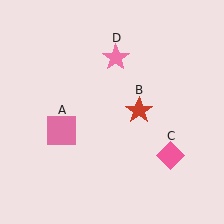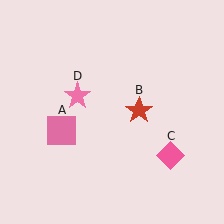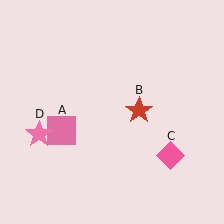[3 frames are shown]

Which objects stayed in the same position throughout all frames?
Pink square (object A) and red star (object B) and pink diamond (object C) remained stationary.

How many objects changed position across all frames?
1 object changed position: pink star (object D).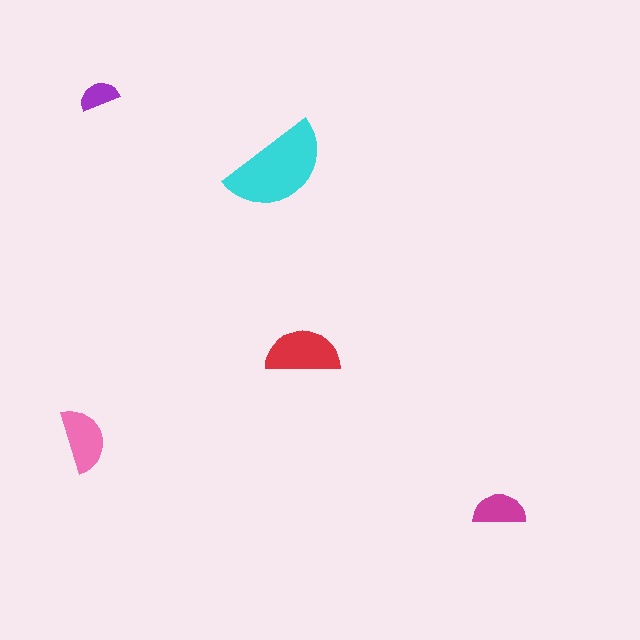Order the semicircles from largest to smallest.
the cyan one, the red one, the pink one, the magenta one, the purple one.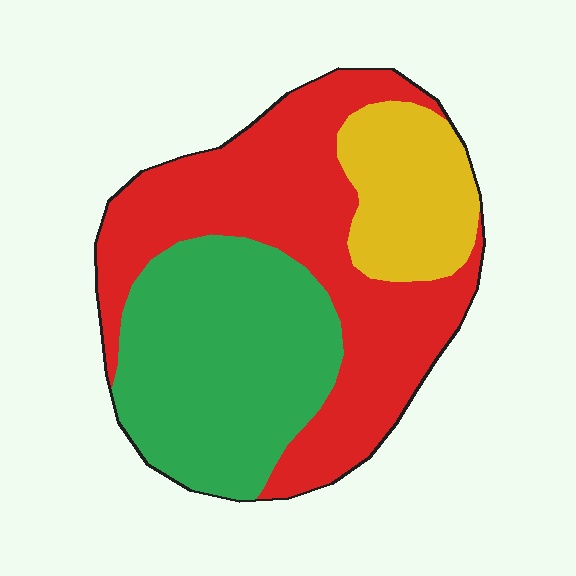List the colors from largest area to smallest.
From largest to smallest: red, green, yellow.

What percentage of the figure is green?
Green takes up about three eighths (3/8) of the figure.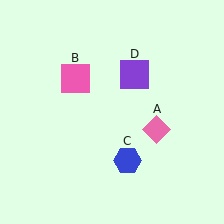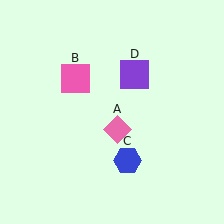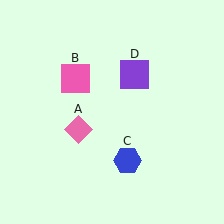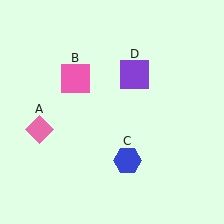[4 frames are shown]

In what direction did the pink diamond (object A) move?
The pink diamond (object A) moved left.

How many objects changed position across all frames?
1 object changed position: pink diamond (object A).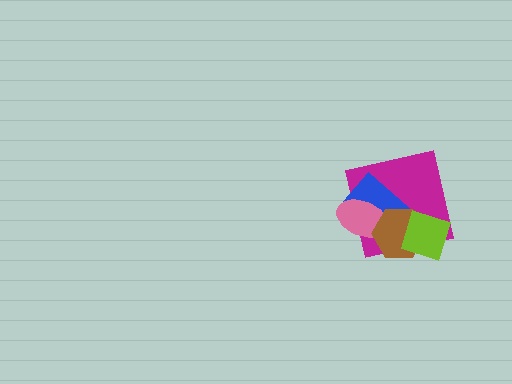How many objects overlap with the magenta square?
4 objects overlap with the magenta square.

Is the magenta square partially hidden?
Yes, it is partially covered by another shape.